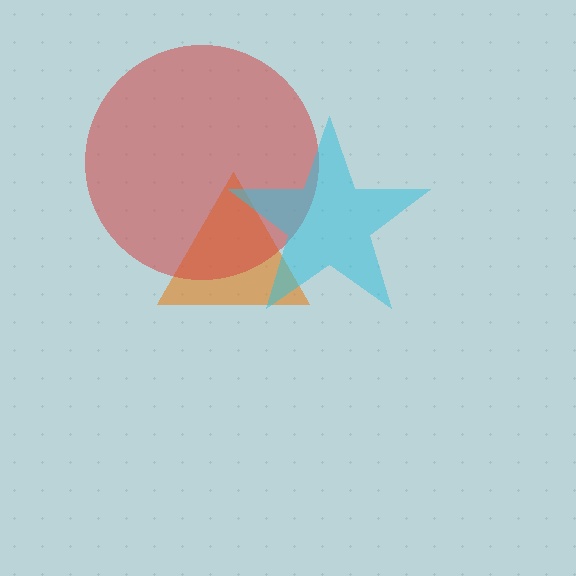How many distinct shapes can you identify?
There are 3 distinct shapes: an orange triangle, a red circle, a cyan star.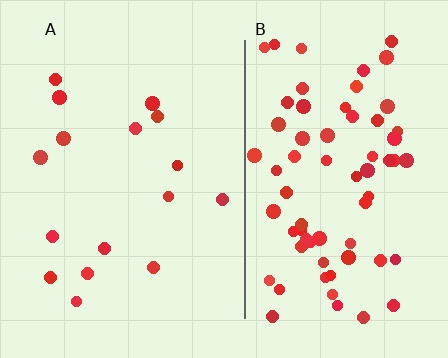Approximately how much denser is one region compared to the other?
Approximately 4.3× — region B over region A.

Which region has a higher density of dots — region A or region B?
B (the right).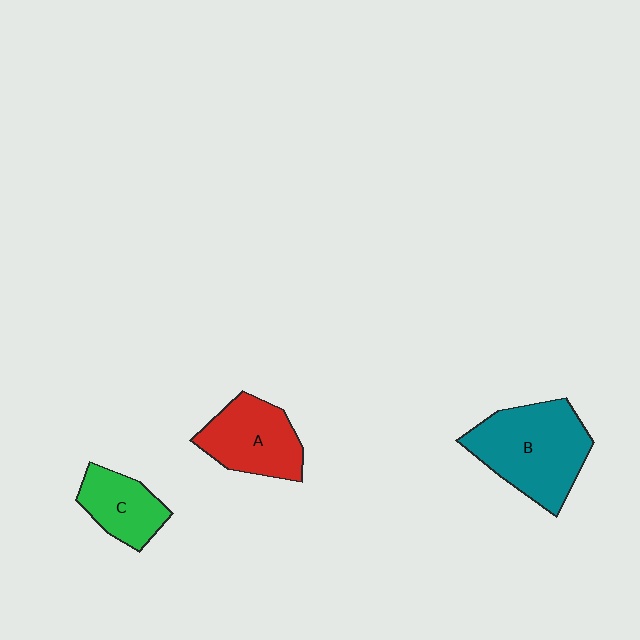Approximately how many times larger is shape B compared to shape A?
Approximately 1.4 times.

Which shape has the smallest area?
Shape C (green).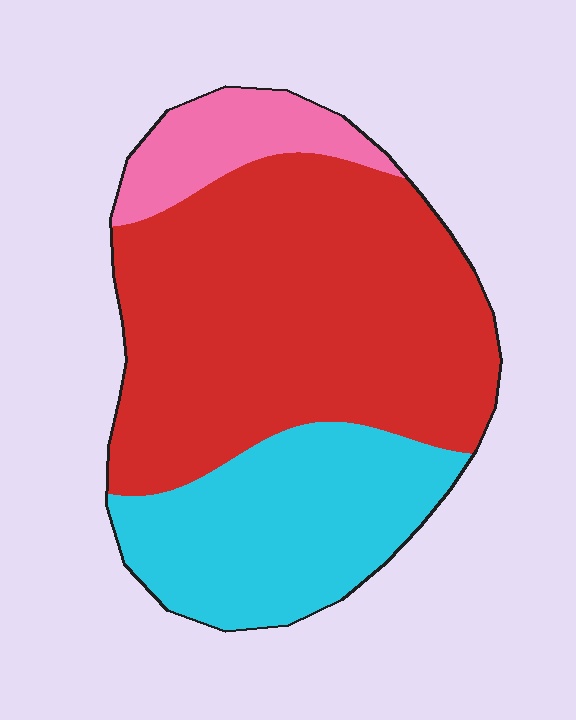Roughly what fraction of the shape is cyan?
Cyan covers about 30% of the shape.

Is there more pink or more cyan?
Cyan.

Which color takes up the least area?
Pink, at roughly 10%.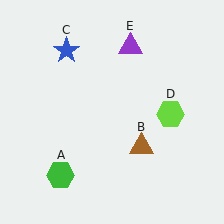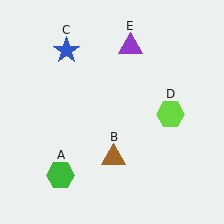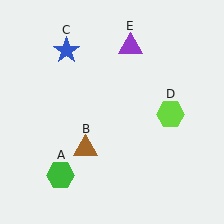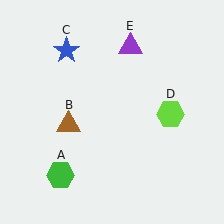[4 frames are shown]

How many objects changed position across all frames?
1 object changed position: brown triangle (object B).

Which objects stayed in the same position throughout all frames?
Green hexagon (object A) and blue star (object C) and lime hexagon (object D) and purple triangle (object E) remained stationary.